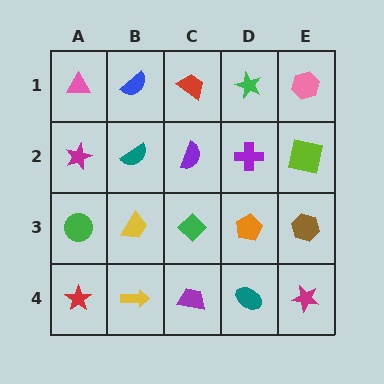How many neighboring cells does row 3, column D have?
4.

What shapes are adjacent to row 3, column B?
A teal semicircle (row 2, column B), a yellow arrow (row 4, column B), a green circle (row 3, column A), a green diamond (row 3, column C).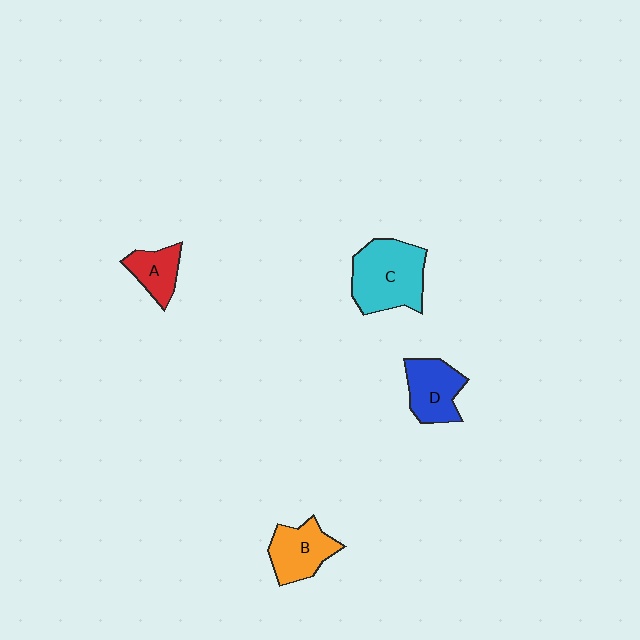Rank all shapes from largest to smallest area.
From largest to smallest: C (cyan), D (blue), B (orange), A (red).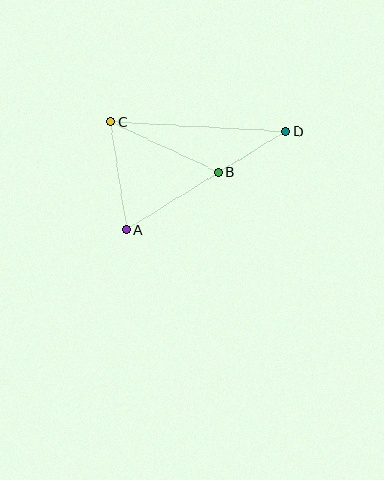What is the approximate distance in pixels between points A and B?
The distance between A and B is approximately 108 pixels.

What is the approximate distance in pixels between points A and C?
The distance between A and C is approximately 109 pixels.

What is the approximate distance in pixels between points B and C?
The distance between B and C is approximately 119 pixels.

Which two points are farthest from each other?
Points A and D are farthest from each other.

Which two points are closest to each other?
Points B and D are closest to each other.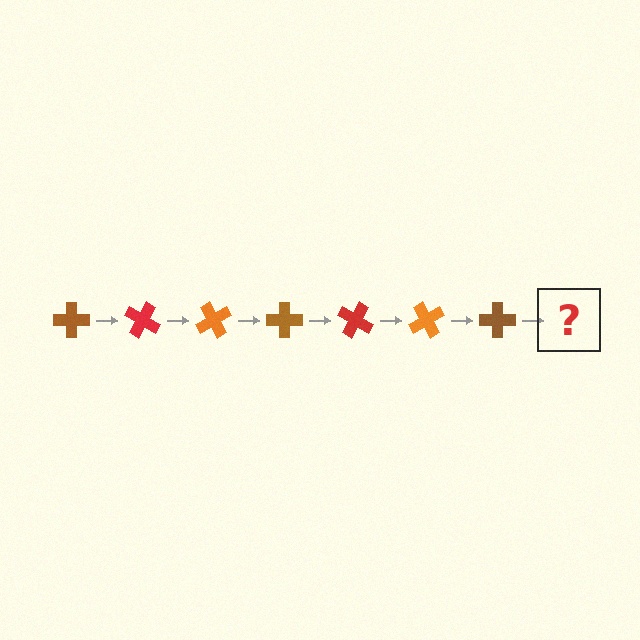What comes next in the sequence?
The next element should be a red cross, rotated 210 degrees from the start.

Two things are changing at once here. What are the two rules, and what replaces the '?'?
The two rules are that it rotates 30 degrees each step and the color cycles through brown, red, and orange. The '?' should be a red cross, rotated 210 degrees from the start.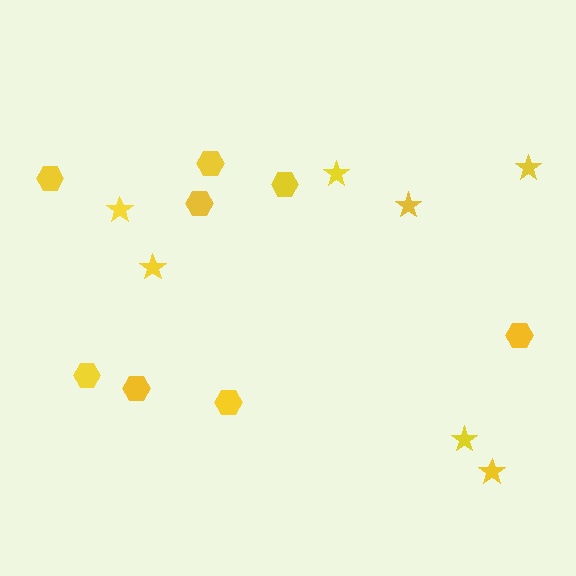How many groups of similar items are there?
There are 2 groups: one group of stars (7) and one group of hexagons (8).